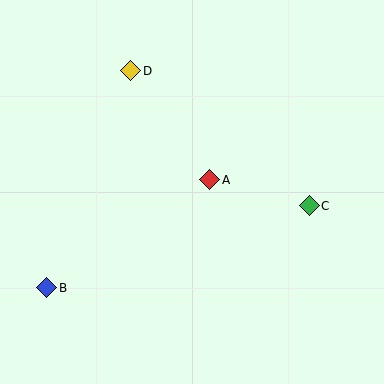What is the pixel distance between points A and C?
The distance between A and C is 103 pixels.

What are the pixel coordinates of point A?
Point A is at (210, 180).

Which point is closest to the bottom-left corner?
Point B is closest to the bottom-left corner.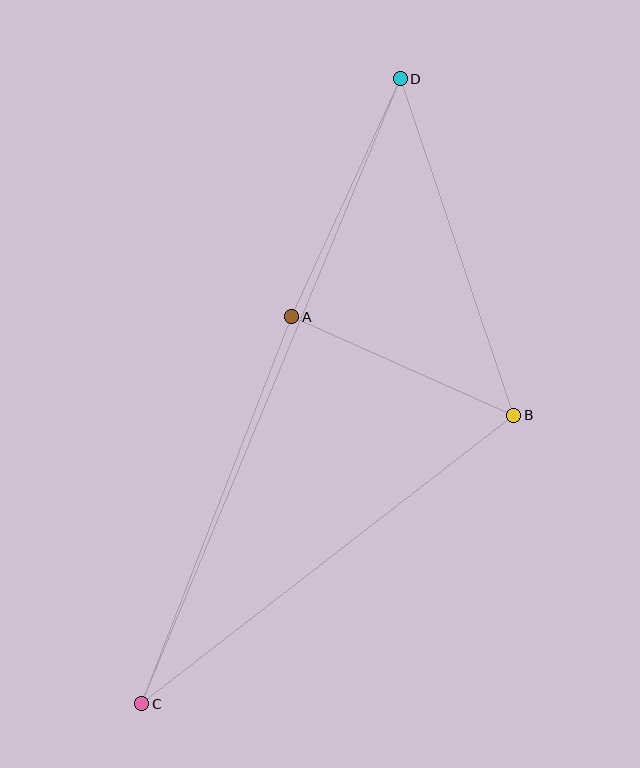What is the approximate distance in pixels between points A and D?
The distance between A and D is approximately 261 pixels.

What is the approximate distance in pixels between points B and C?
The distance between B and C is approximately 471 pixels.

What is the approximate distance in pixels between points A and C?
The distance between A and C is approximately 415 pixels.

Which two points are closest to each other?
Points A and B are closest to each other.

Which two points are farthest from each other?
Points C and D are farthest from each other.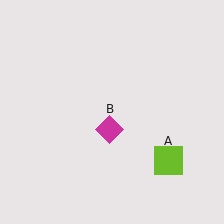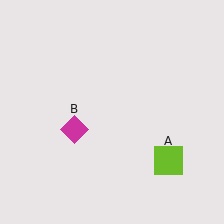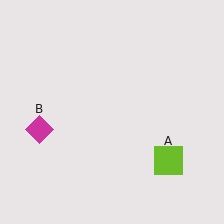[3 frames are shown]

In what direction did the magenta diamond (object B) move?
The magenta diamond (object B) moved left.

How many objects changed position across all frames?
1 object changed position: magenta diamond (object B).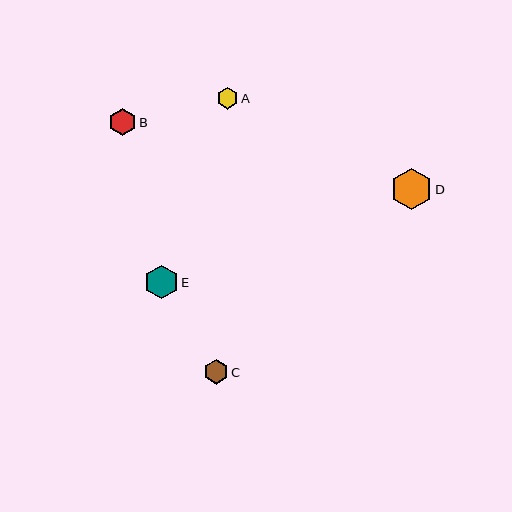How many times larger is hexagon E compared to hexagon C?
Hexagon E is approximately 1.4 times the size of hexagon C.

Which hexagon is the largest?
Hexagon D is the largest with a size of approximately 41 pixels.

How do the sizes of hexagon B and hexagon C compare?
Hexagon B and hexagon C are approximately the same size.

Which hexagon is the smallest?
Hexagon A is the smallest with a size of approximately 22 pixels.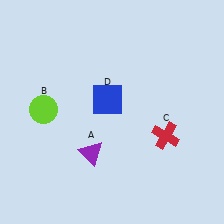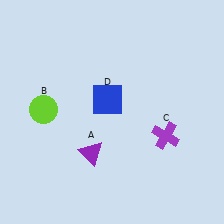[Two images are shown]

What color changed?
The cross (C) changed from red in Image 1 to purple in Image 2.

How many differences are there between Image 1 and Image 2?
There is 1 difference between the two images.